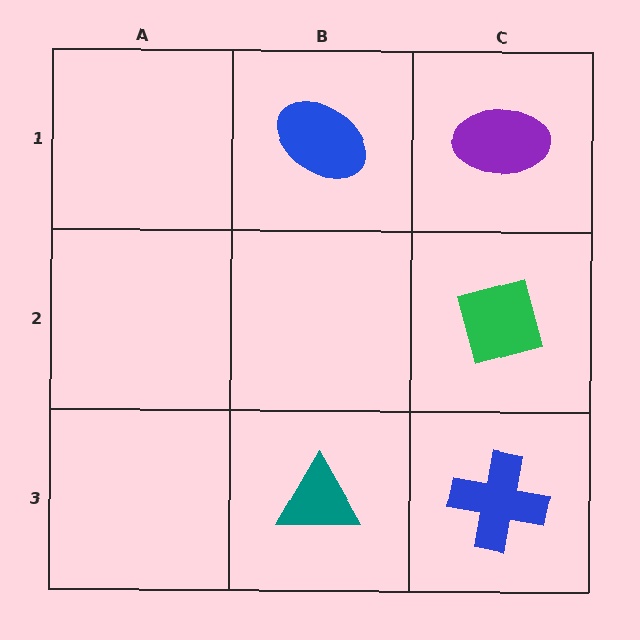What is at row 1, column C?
A purple ellipse.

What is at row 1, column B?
A blue ellipse.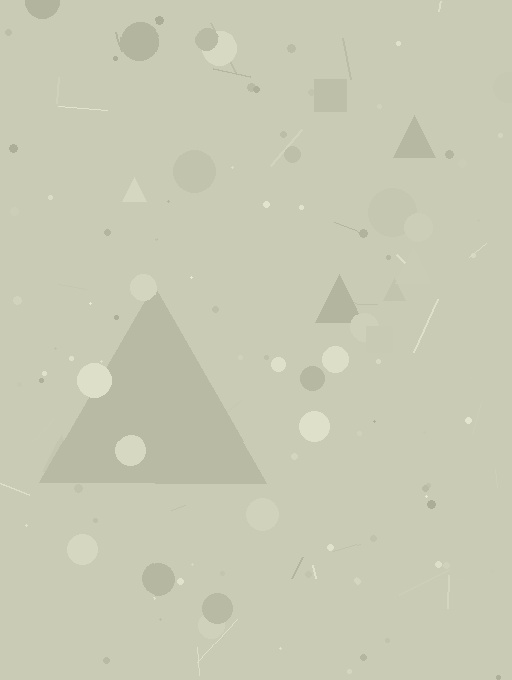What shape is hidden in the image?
A triangle is hidden in the image.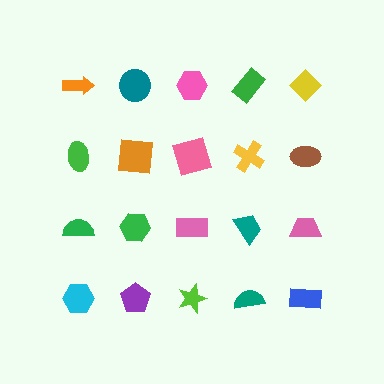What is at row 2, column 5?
A brown ellipse.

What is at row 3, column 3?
A pink rectangle.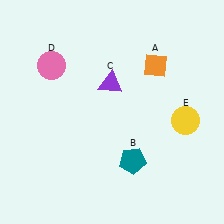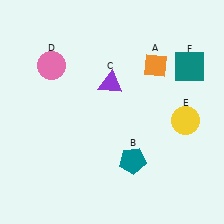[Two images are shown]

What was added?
A teal square (F) was added in Image 2.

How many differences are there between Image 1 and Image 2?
There is 1 difference between the two images.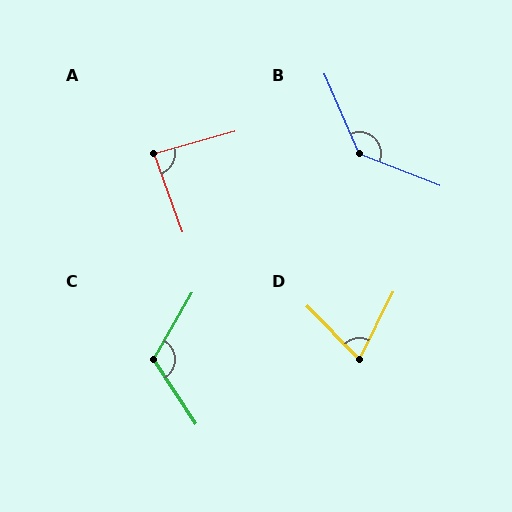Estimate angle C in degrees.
Approximately 117 degrees.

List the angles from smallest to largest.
D (70°), A (85°), C (117°), B (135°).